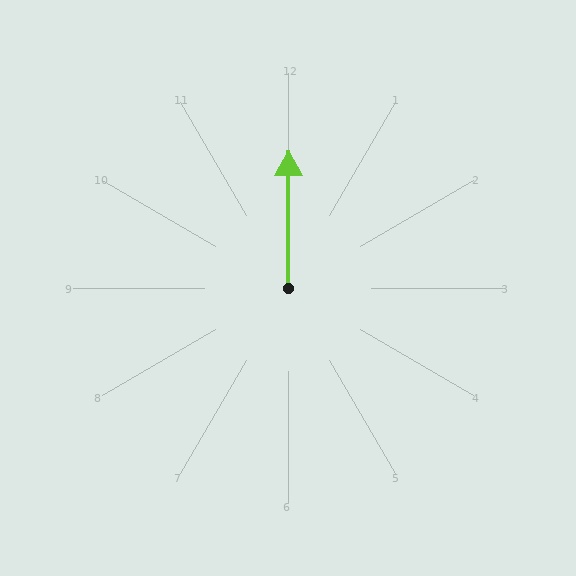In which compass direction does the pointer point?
North.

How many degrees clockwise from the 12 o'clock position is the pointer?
Approximately 0 degrees.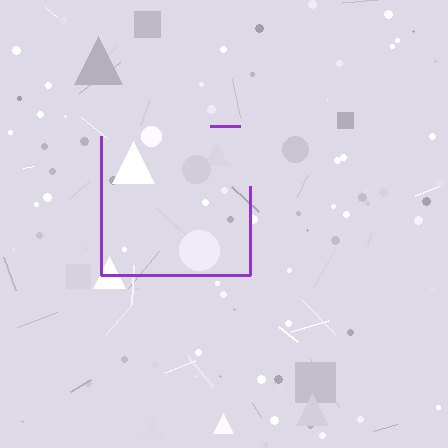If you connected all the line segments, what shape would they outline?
They would outline a square.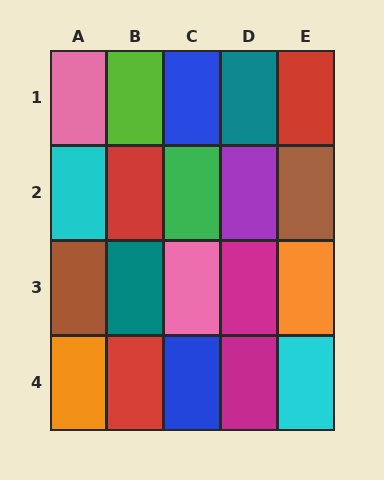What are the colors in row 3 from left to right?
Brown, teal, pink, magenta, orange.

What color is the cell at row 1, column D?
Teal.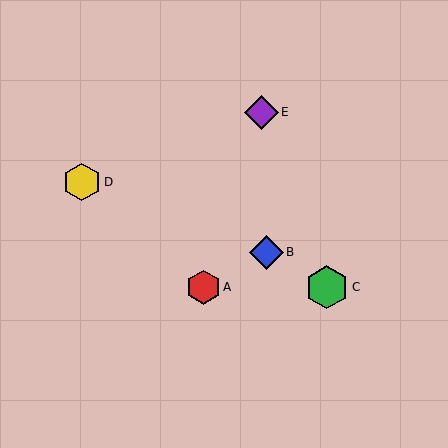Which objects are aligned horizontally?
Objects A, C are aligned horizontally.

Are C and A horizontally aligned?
Yes, both are at y≈287.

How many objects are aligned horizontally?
2 objects (A, C) are aligned horizontally.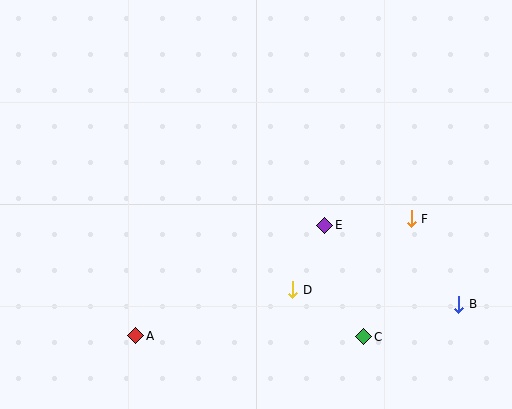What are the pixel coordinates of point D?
Point D is at (293, 290).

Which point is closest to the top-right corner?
Point F is closest to the top-right corner.